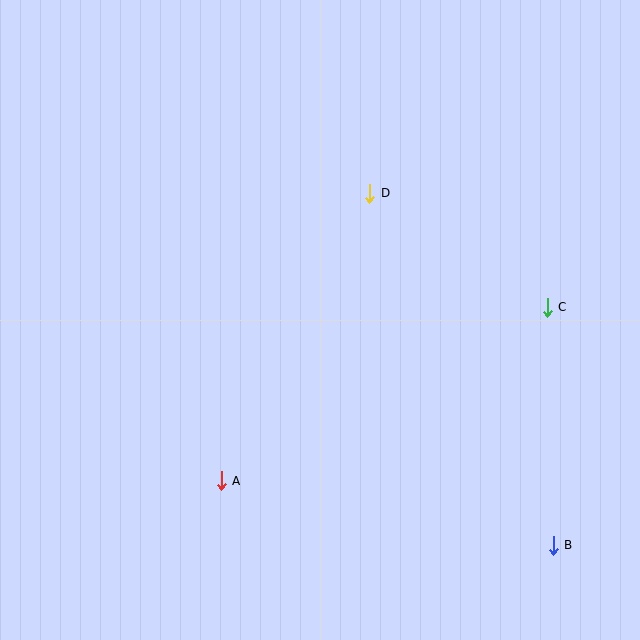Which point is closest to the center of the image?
Point D at (370, 193) is closest to the center.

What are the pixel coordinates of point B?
Point B is at (553, 545).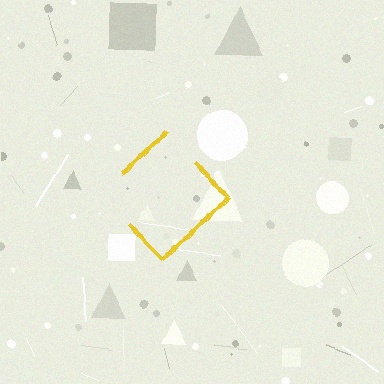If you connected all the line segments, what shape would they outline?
They would outline a diamond.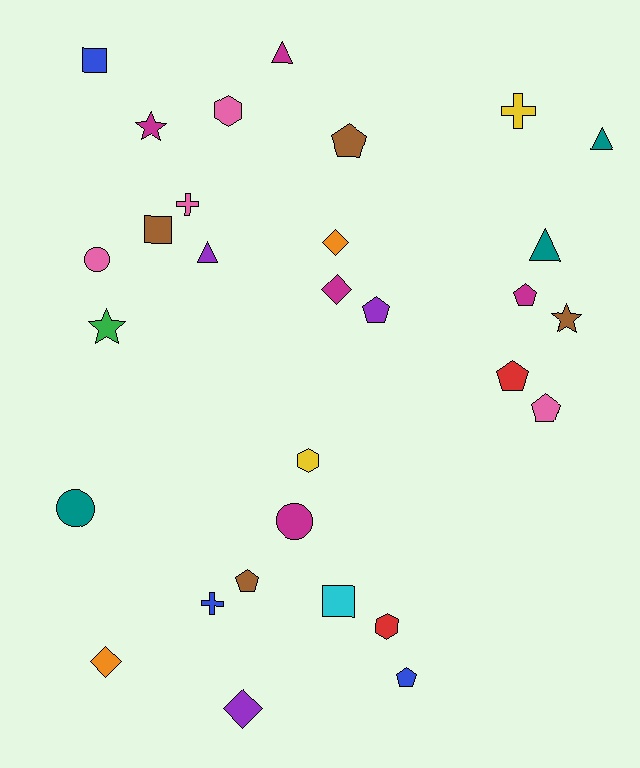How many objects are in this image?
There are 30 objects.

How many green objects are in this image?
There is 1 green object.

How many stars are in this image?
There are 3 stars.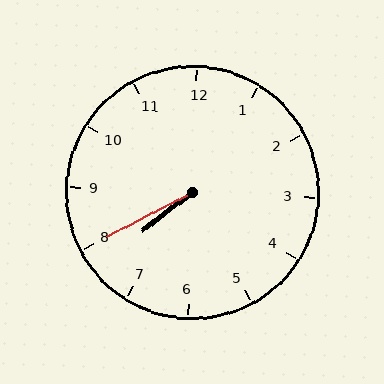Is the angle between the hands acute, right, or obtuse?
It is acute.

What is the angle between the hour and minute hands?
Approximately 10 degrees.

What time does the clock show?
7:40.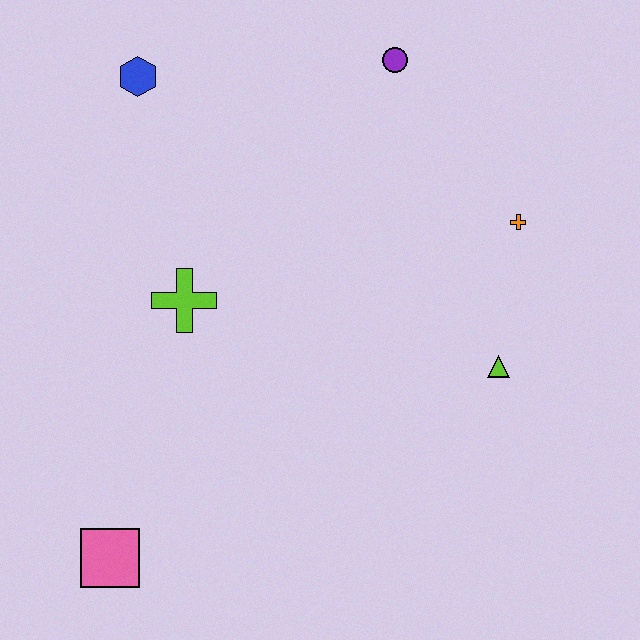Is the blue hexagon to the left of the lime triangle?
Yes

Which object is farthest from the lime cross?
The orange cross is farthest from the lime cross.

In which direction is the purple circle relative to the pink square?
The purple circle is above the pink square.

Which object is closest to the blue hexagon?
The lime cross is closest to the blue hexagon.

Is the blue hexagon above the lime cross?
Yes